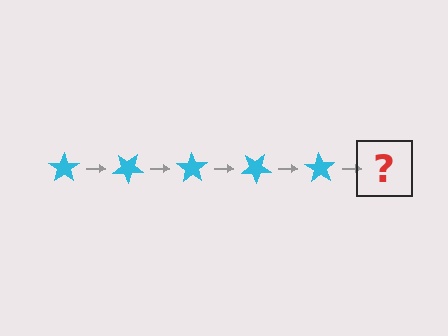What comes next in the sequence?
The next element should be a cyan star rotated 175 degrees.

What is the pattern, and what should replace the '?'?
The pattern is that the star rotates 35 degrees each step. The '?' should be a cyan star rotated 175 degrees.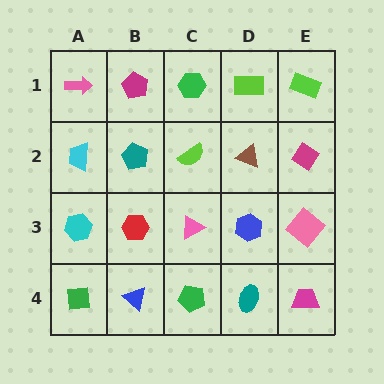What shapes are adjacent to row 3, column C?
A lime semicircle (row 2, column C), a green pentagon (row 4, column C), a red hexagon (row 3, column B), a blue hexagon (row 3, column D).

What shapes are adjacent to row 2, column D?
A lime rectangle (row 1, column D), a blue hexagon (row 3, column D), a lime semicircle (row 2, column C), a magenta diamond (row 2, column E).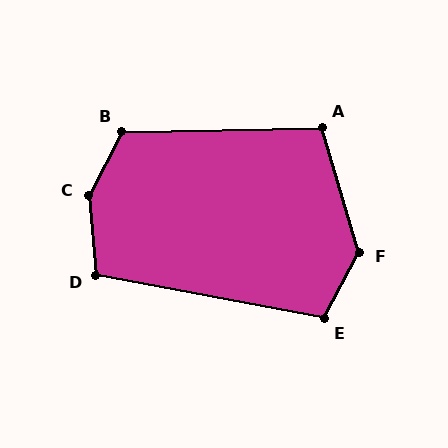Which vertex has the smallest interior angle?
A, at approximately 105 degrees.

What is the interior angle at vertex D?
Approximately 106 degrees (obtuse).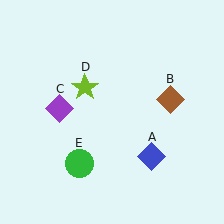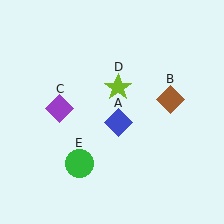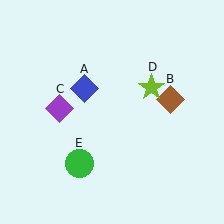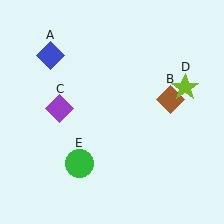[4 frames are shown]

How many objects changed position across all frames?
2 objects changed position: blue diamond (object A), lime star (object D).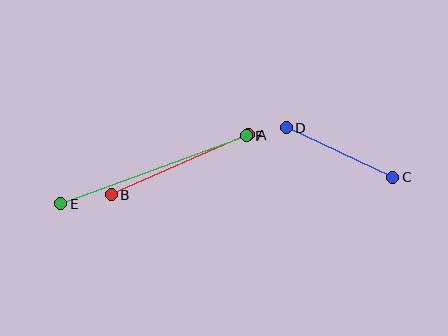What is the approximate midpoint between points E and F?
The midpoint is at approximately (153, 170) pixels.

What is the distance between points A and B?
The distance is approximately 149 pixels.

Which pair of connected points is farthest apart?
Points E and F are farthest apart.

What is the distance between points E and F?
The distance is approximately 198 pixels.